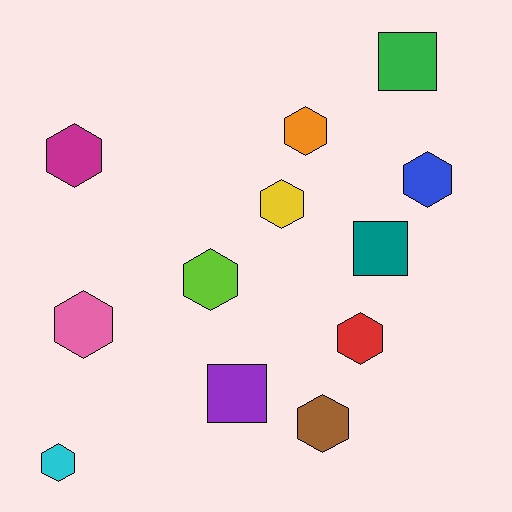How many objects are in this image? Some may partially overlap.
There are 12 objects.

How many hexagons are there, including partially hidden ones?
There are 9 hexagons.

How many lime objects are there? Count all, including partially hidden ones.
There is 1 lime object.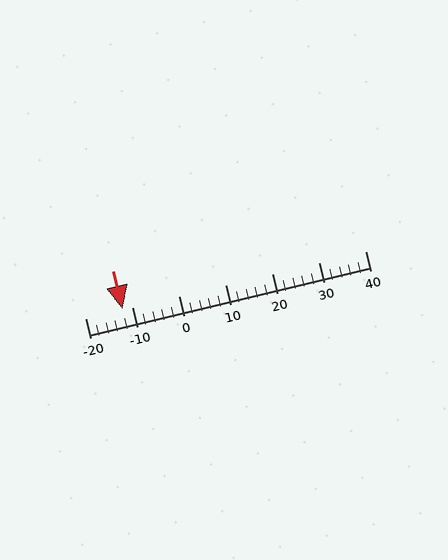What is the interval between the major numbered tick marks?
The major tick marks are spaced 10 units apart.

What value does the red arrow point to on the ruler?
The red arrow points to approximately -12.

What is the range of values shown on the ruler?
The ruler shows values from -20 to 40.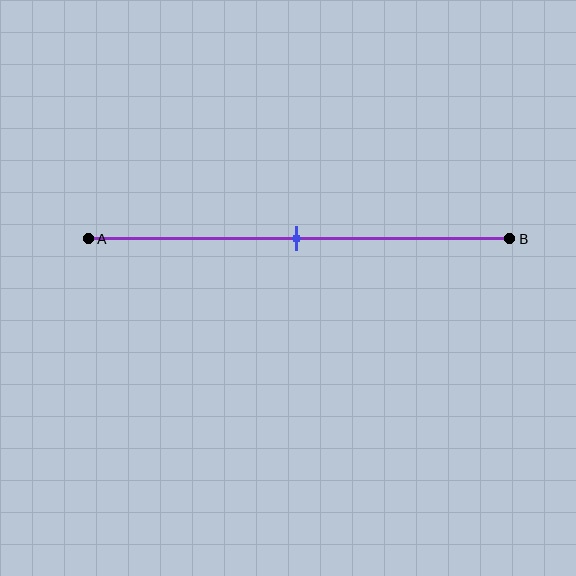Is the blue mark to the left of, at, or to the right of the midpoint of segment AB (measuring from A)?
The blue mark is approximately at the midpoint of segment AB.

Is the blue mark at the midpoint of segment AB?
Yes, the mark is approximately at the midpoint.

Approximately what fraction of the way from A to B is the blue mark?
The blue mark is approximately 50% of the way from A to B.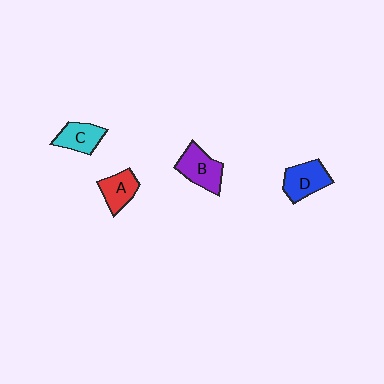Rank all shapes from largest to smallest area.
From largest to smallest: B (purple), D (blue), C (cyan), A (red).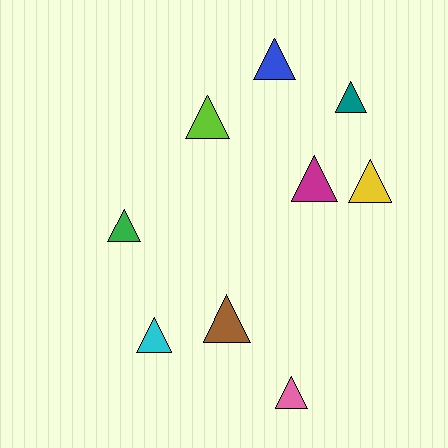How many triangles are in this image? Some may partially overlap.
There are 9 triangles.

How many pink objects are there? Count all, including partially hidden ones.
There is 1 pink object.